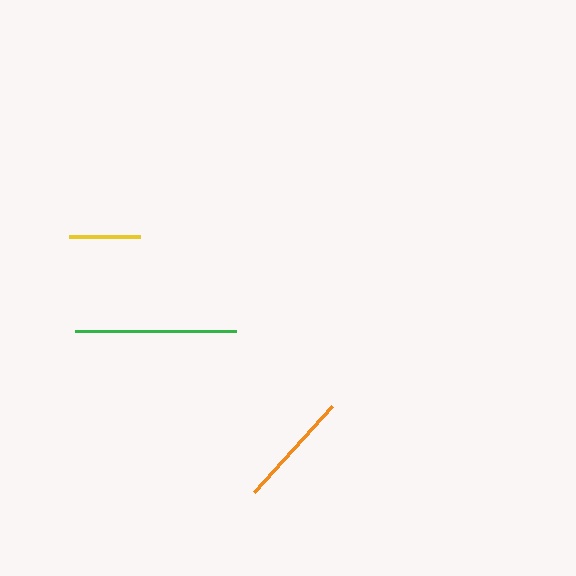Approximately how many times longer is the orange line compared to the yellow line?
The orange line is approximately 1.6 times the length of the yellow line.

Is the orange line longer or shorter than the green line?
The green line is longer than the orange line.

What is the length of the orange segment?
The orange segment is approximately 116 pixels long.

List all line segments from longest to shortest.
From longest to shortest: green, orange, yellow.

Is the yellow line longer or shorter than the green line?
The green line is longer than the yellow line.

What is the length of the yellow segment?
The yellow segment is approximately 71 pixels long.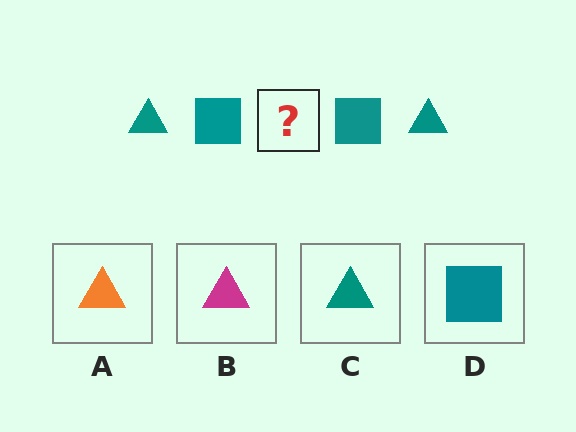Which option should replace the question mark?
Option C.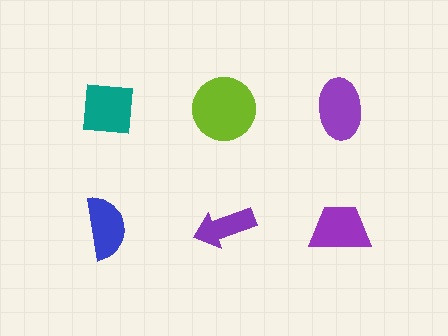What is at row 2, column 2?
A purple arrow.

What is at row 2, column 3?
A purple trapezoid.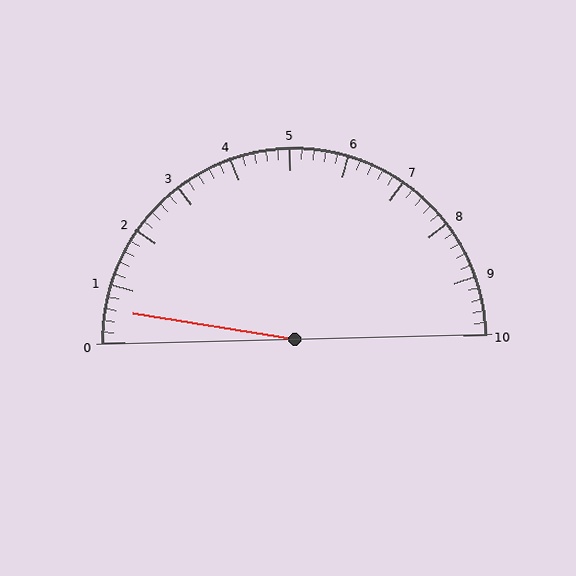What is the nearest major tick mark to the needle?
The nearest major tick mark is 1.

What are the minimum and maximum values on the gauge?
The gauge ranges from 0 to 10.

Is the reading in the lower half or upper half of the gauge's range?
The reading is in the lower half of the range (0 to 10).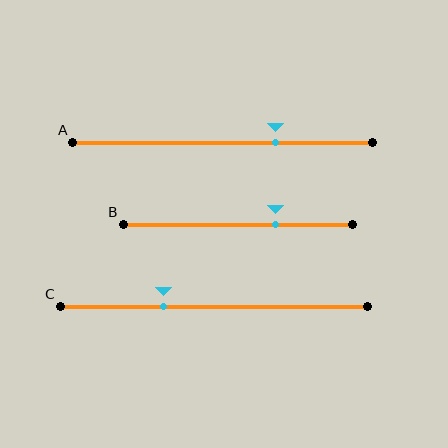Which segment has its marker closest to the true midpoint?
Segment C has its marker closest to the true midpoint.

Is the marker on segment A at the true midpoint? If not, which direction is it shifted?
No, the marker on segment A is shifted to the right by about 17% of the segment length.